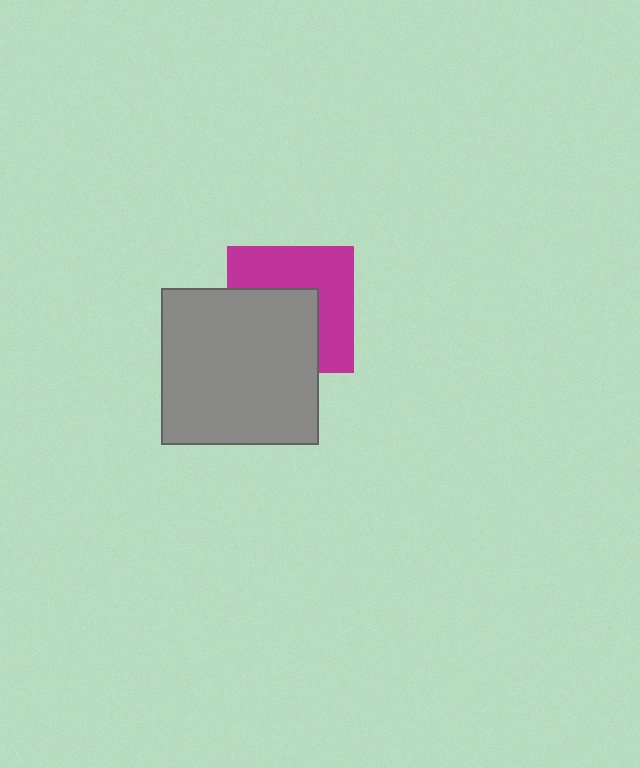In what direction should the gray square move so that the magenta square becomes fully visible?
The gray square should move toward the lower-left. That is the shortest direction to clear the overlap and leave the magenta square fully visible.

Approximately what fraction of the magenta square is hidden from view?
Roughly 49% of the magenta square is hidden behind the gray square.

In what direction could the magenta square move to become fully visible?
The magenta square could move toward the upper-right. That would shift it out from behind the gray square entirely.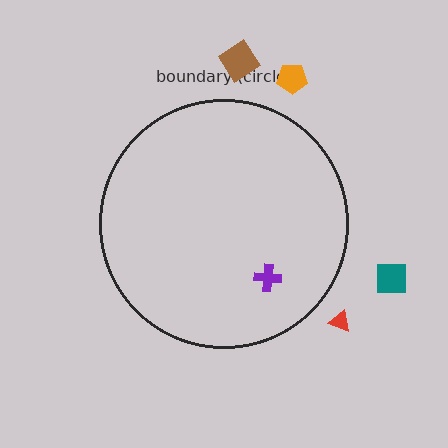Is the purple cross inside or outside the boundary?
Inside.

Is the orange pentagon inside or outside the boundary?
Outside.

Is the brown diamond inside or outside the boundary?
Outside.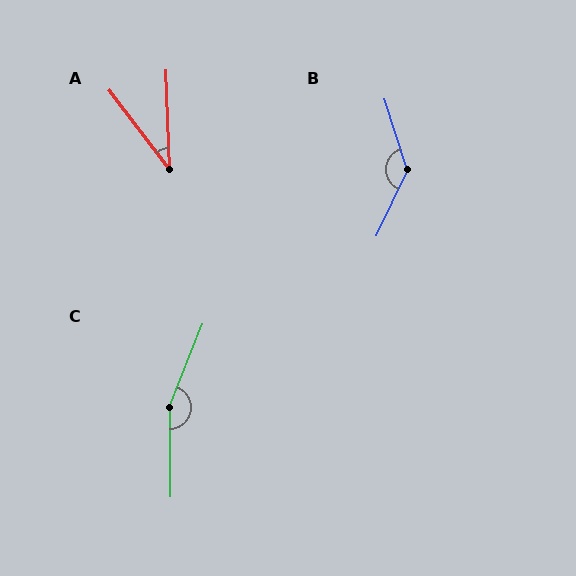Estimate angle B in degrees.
Approximately 137 degrees.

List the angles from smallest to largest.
A (35°), B (137°), C (158°).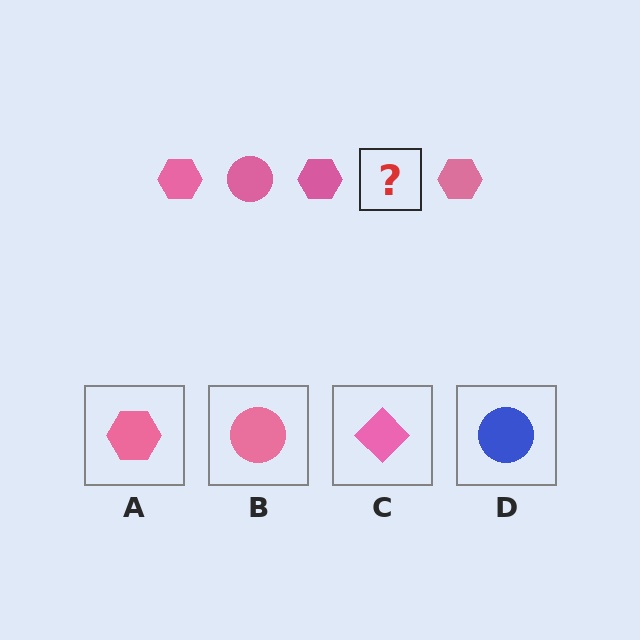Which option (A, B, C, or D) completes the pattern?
B.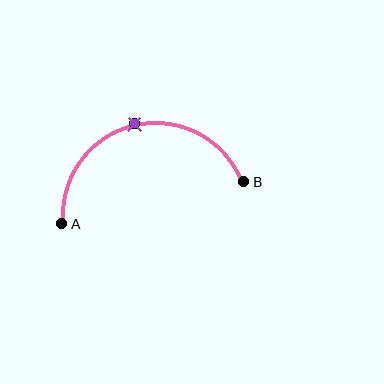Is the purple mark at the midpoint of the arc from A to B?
Yes. The purple mark lies on the arc at equal arc-length from both A and B — it is the arc midpoint.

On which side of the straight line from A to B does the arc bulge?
The arc bulges above the straight line connecting A and B.